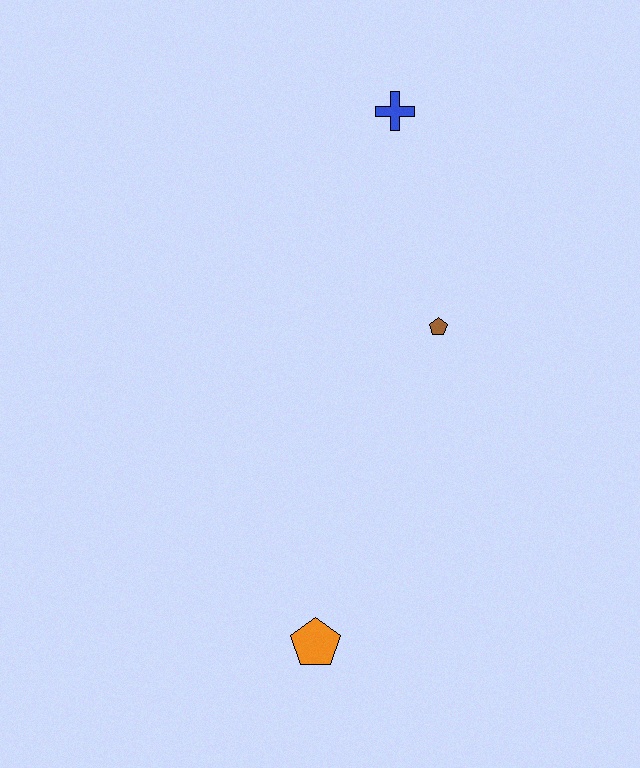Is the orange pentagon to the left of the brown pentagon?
Yes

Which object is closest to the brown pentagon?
The blue cross is closest to the brown pentagon.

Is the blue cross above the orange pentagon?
Yes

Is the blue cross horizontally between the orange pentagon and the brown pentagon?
Yes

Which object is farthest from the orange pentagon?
The blue cross is farthest from the orange pentagon.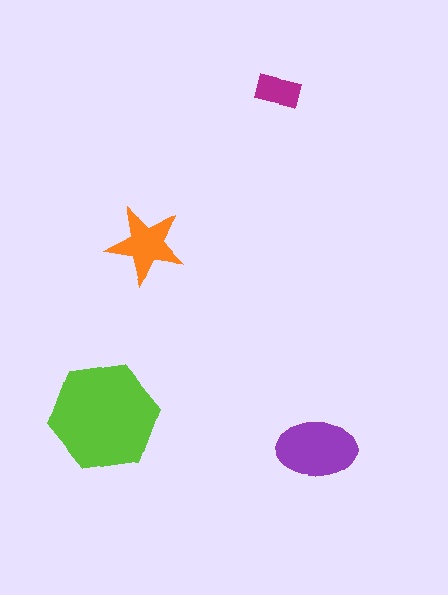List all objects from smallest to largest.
The magenta rectangle, the orange star, the purple ellipse, the lime hexagon.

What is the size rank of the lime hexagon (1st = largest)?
1st.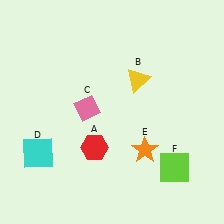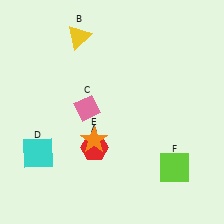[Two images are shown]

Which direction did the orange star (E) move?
The orange star (E) moved left.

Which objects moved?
The objects that moved are: the yellow triangle (B), the orange star (E).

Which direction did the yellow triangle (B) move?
The yellow triangle (B) moved left.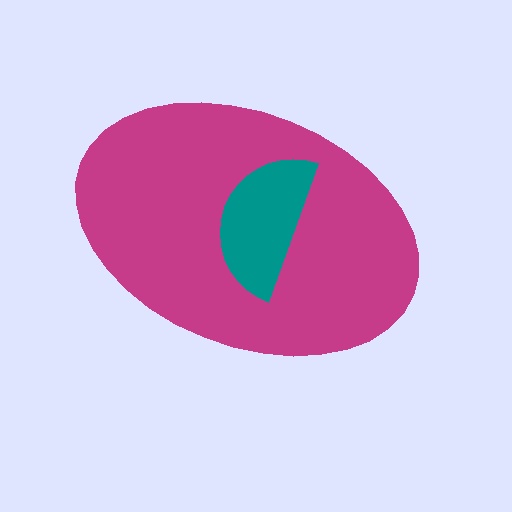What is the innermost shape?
The teal semicircle.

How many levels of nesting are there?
2.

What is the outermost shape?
The magenta ellipse.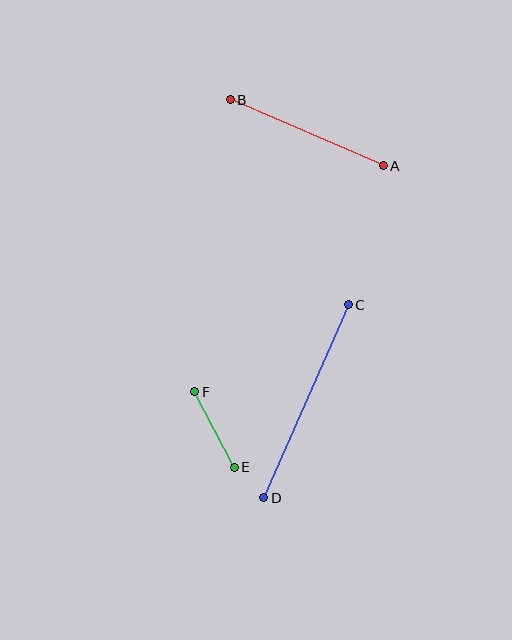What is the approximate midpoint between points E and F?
The midpoint is at approximately (215, 430) pixels.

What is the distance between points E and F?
The distance is approximately 85 pixels.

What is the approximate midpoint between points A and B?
The midpoint is at approximately (307, 133) pixels.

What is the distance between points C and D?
The distance is approximately 211 pixels.